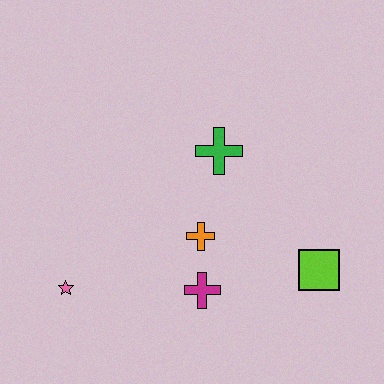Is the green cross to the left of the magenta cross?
No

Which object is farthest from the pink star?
The lime square is farthest from the pink star.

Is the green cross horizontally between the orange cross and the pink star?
No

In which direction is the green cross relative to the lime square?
The green cross is above the lime square.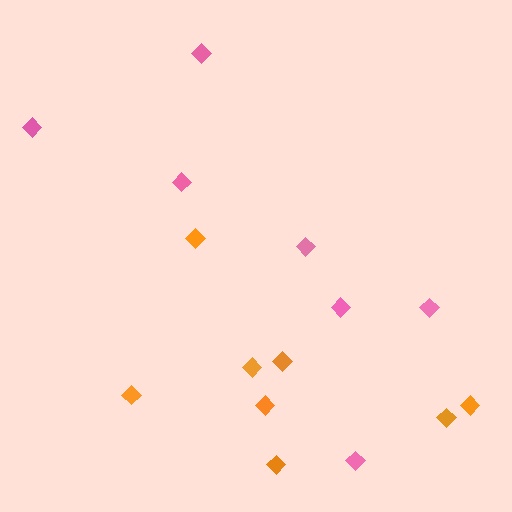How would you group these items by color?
There are 2 groups: one group of pink diamonds (7) and one group of orange diamonds (8).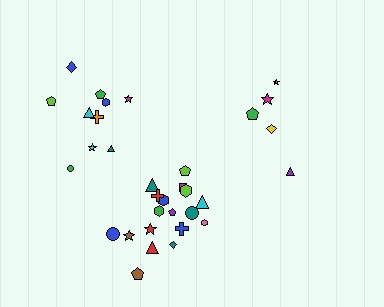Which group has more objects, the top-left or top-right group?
The top-left group.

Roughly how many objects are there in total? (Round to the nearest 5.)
Roughly 35 objects in total.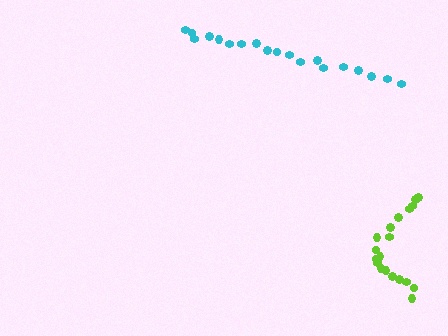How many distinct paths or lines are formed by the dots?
There are 2 distinct paths.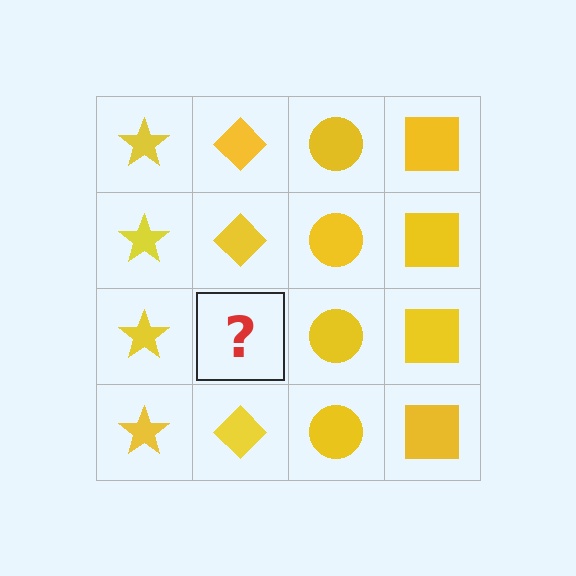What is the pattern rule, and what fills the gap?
The rule is that each column has a consistent shape. The gap should be filled with a yellow diamond.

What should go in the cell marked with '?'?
The missing cell should contain a yellow diamond.